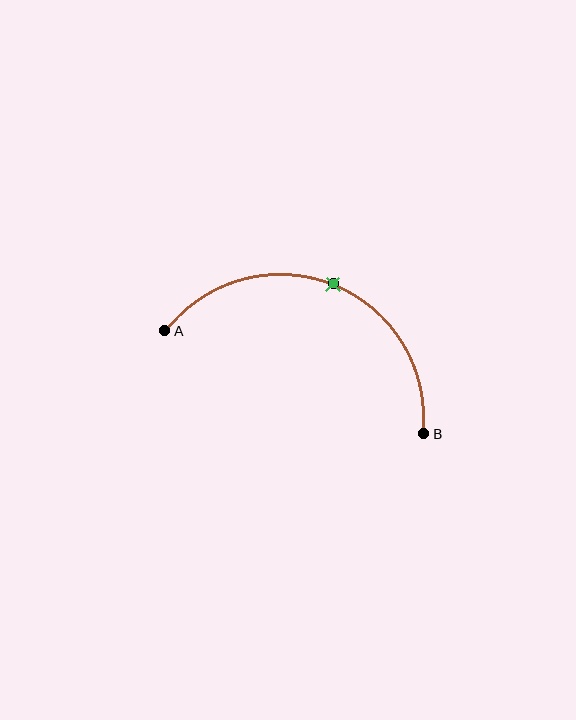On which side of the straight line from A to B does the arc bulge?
The arc bulges above the straight line connecting A and B.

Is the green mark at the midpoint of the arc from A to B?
Yes. The green mark lies on the arc at equal arc-length from both A and B — it is the arc midpoint.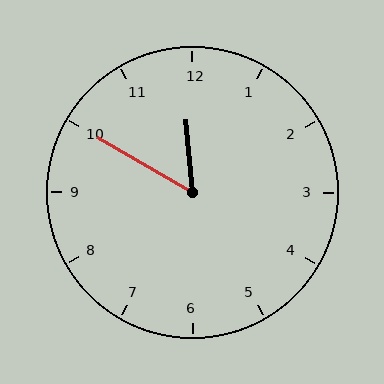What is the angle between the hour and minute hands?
Approximately 55 degrees.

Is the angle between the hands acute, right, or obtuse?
It is acute.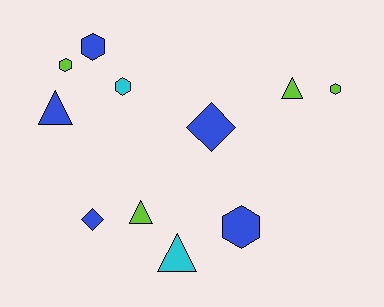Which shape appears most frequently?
Hexagon, with 5 objects.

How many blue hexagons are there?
There are 2 blue hexagons.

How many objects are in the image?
There are 11 objects.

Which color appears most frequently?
Blue, with 5 objects.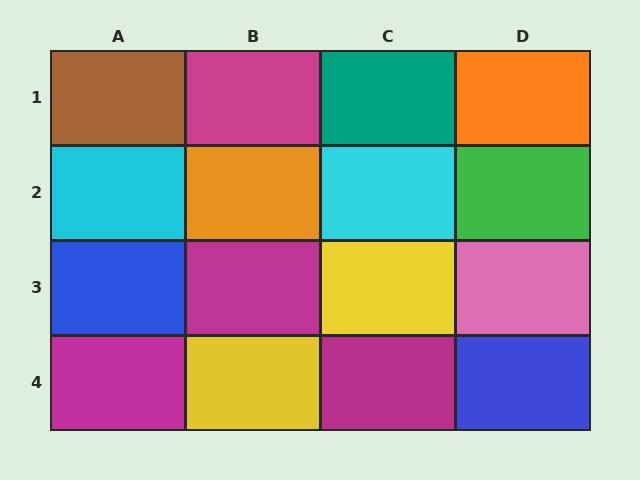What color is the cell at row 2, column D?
Green.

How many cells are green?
1 cell is green.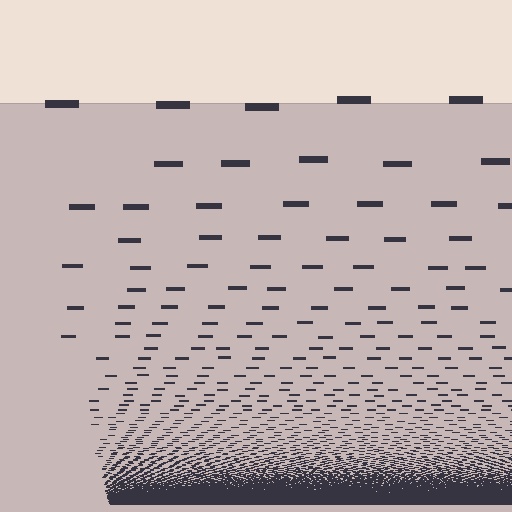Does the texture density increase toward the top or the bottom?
Density increases toward the bottom.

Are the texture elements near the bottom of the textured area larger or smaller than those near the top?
Smaller. The gradient is inverted — elements near the bottom are smaller and denser.